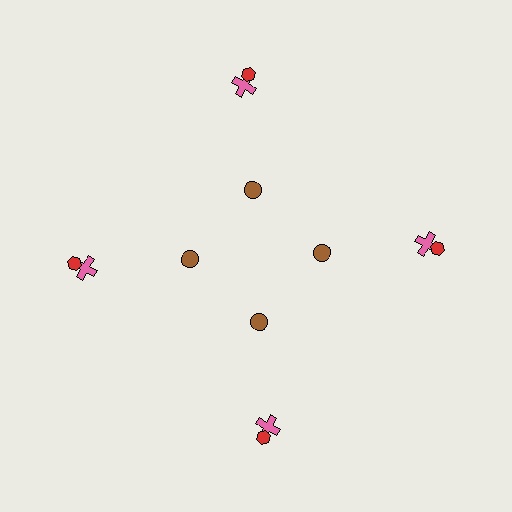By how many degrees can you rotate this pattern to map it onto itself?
The pattern maps onto itself every 90 degrees of rotation.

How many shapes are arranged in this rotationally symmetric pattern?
There are 12 shapes, arranged in 4 groups of 3.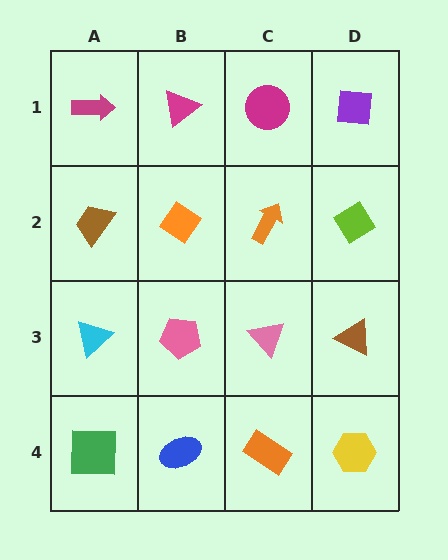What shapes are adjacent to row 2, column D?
A purple square (row 1, column D), a brown triangle (row 3, column D), an orange arrow (row 2, column C).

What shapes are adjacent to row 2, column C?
A magenta circle (row 1, column C), a pink triangle (row 3, column C), an orange diamond (row 2, column B), a lime diamond (row 2, column D).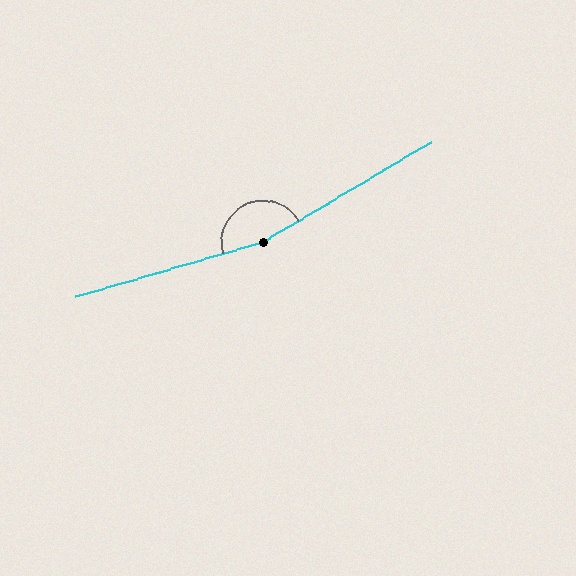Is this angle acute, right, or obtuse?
It is obtuse.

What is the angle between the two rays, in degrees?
Approximately 165 degrees.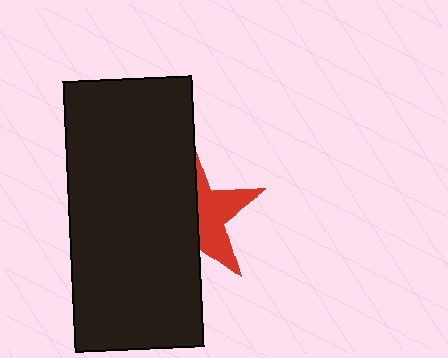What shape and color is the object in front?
The object in front is a black rectangle.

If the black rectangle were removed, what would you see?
You would see the complete red star.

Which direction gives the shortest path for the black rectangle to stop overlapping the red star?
Moving left gives the shortest separation.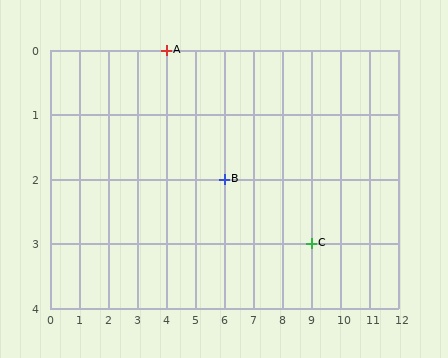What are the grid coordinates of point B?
Point B is at grid coordinates (6, 2).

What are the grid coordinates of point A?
Point A is at grid coordinates (4, 0).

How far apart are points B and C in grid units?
Points B and C are 3 columns and 1 row apart (about 3.2 grid units diagonally).